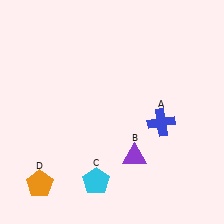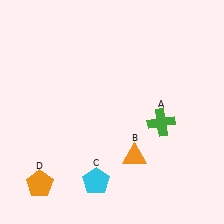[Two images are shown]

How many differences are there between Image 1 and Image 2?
There are 2 differences between the two images.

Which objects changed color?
A changed from blue to green. B changed from purple to orange.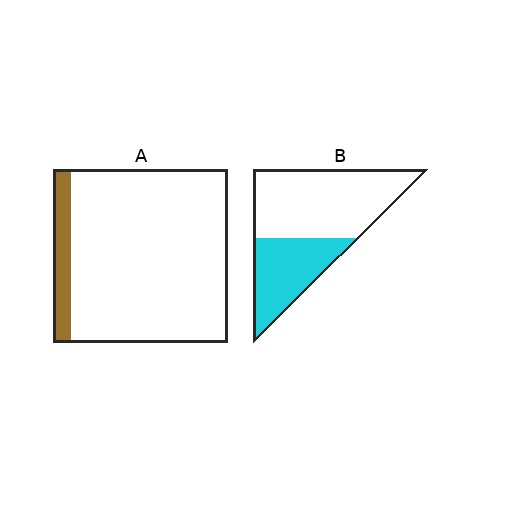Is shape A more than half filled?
No.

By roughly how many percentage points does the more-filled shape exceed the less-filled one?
By roughly 25 percentage points (B over A).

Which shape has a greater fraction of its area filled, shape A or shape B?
Shape B.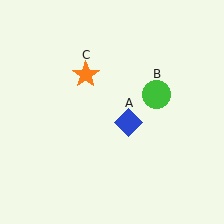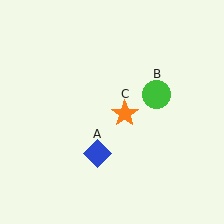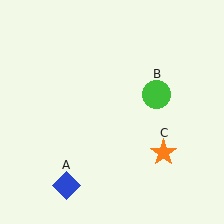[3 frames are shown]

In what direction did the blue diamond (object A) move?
The blue diamond (object A) moved down and to the left.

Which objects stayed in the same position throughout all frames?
Green circle (object B) remained stationary.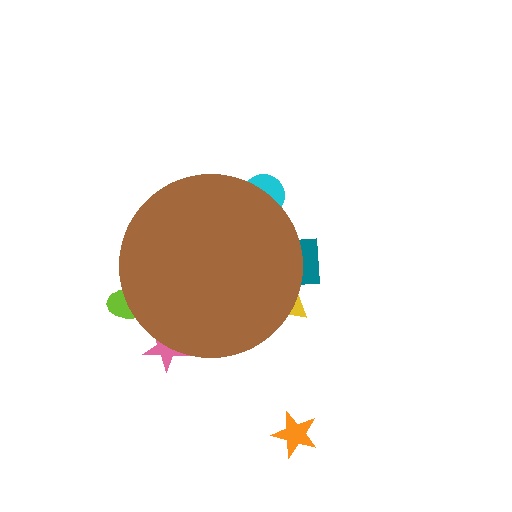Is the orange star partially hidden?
No, the orange star is fully visible.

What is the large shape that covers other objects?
A brown circle.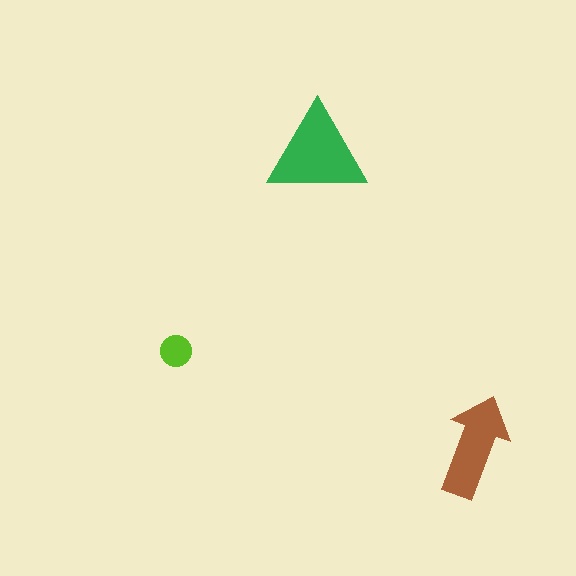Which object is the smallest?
The lime circle.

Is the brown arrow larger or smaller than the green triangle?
Smaller.